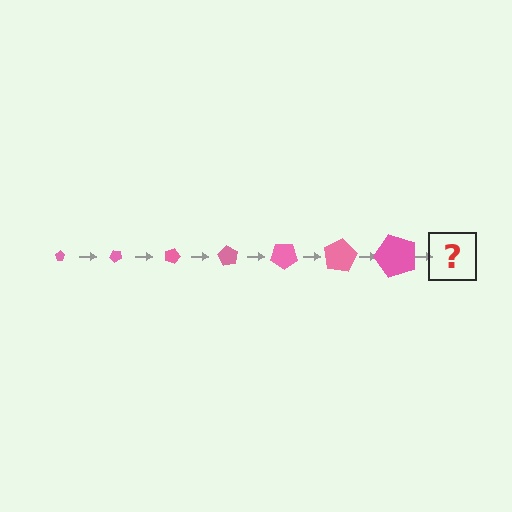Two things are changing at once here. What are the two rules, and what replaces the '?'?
The two rules are that the pentagon grows larger each step and it rotates 45 degrees each step. The '?' should be a pentagon, larger than the previous one and rotated 315 degrees from the start.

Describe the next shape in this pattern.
It should be a pentagon, larger than the previous one and rotated 315 degrees from the start.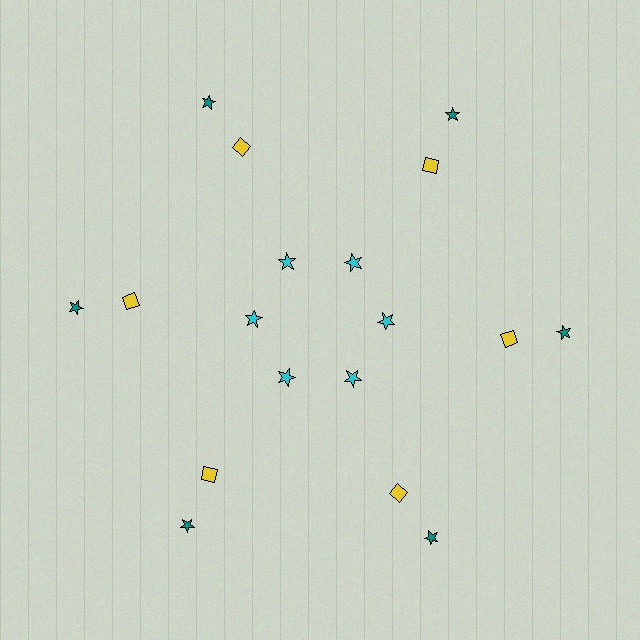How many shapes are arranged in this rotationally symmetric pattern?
There are 18 shapes, arranged in 6 groups of 3.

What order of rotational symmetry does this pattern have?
This pattern has 6-fold rotational symmetry.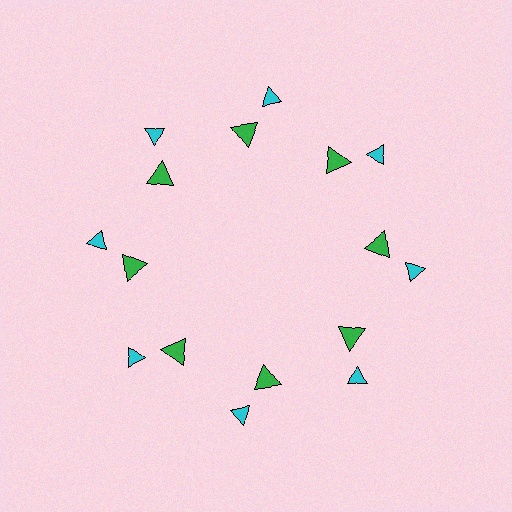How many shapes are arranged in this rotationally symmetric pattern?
There are 16 shapes, arranged in 8 groups of 2.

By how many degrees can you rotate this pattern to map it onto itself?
The pattern maps onto itself every 45 degrees of rotation.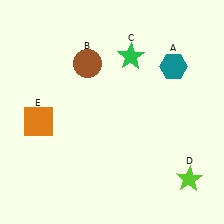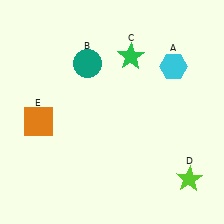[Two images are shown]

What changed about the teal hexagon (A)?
In Image 1, A is teal. In Image 2, it changed to cyan.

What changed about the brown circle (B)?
In Image 1, B is brown. In Image 2, it changed to teal.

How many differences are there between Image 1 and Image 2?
There are 2 differences between the two images.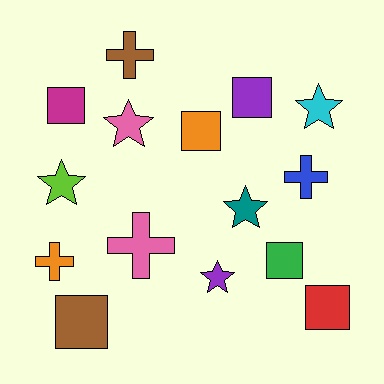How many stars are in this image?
There are 5 stars.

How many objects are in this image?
There are 15 objects.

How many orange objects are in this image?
There are 2 orange objects.